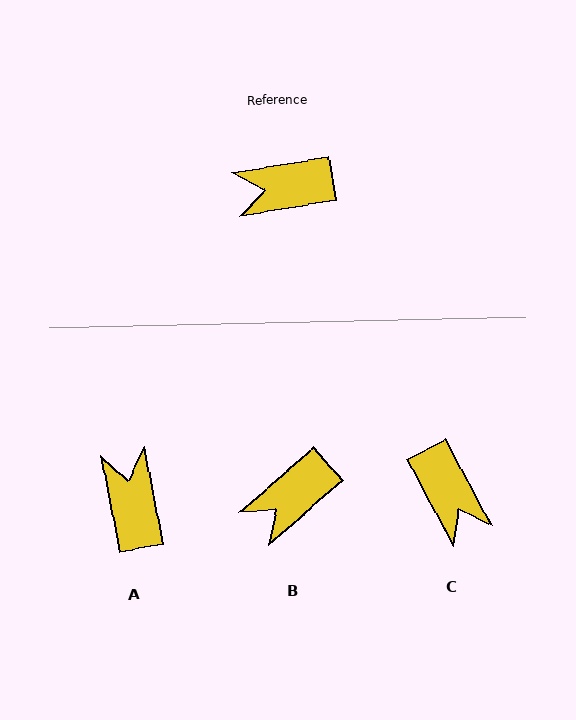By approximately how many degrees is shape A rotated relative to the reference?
Approximately 89 degrees clockwise.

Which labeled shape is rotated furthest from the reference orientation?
C, about 109 degrees away.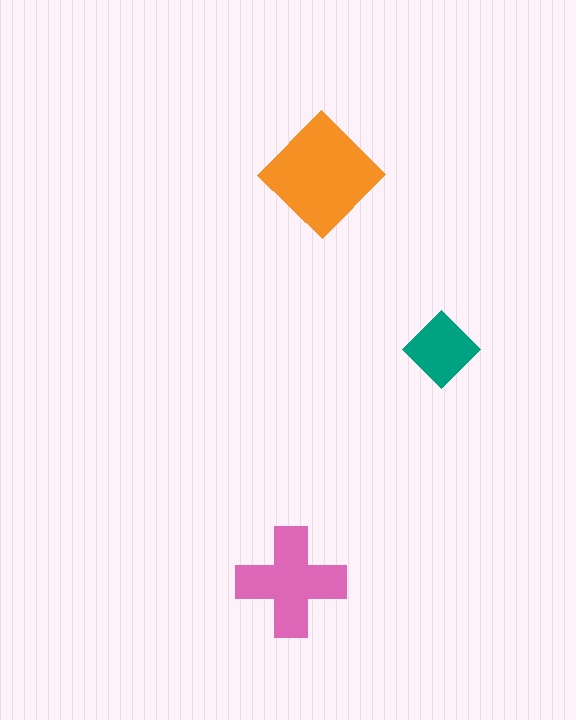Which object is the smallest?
The teal diamond.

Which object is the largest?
The orange diamond.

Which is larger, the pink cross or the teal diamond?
The pink cross.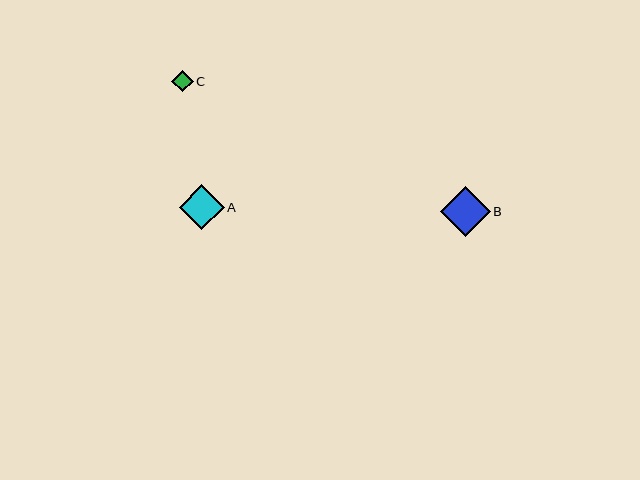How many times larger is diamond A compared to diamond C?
Diamond A is approximately 2.1 times the size of diamond C.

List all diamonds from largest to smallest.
From largest to smallest: B, A, C.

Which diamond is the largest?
Diamond B is the largest with a size of approximately 50 pixels.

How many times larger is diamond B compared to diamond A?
Diamond B is approximately 1.1 times the size of diamond A.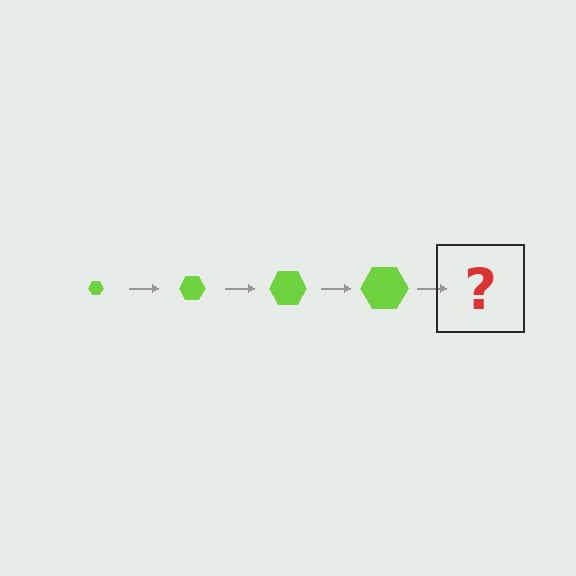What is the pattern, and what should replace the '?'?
The pattern is that the hexagon gets progressively larger each step. The '?' should be a lime hexagon, larger than the previous one.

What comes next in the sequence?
The next element should be a lime hexagon, larger than the previous one.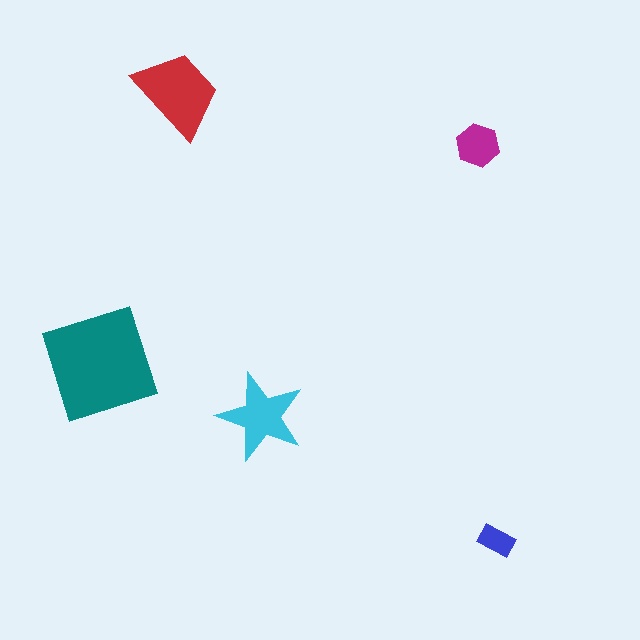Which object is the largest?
The teal square.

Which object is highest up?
The red trapezoid is topmost.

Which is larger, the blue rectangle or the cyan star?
The cyan star.